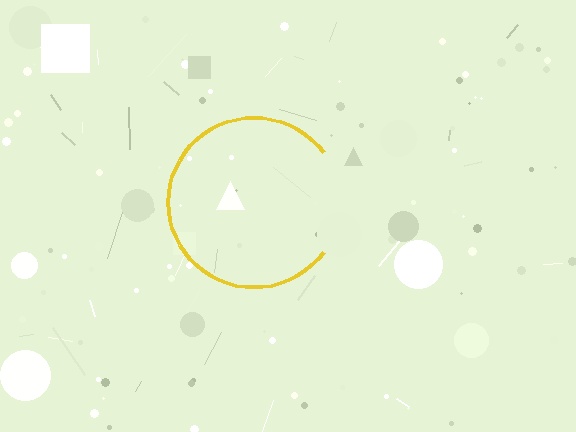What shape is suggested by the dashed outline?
The dashed outline suggests a circle.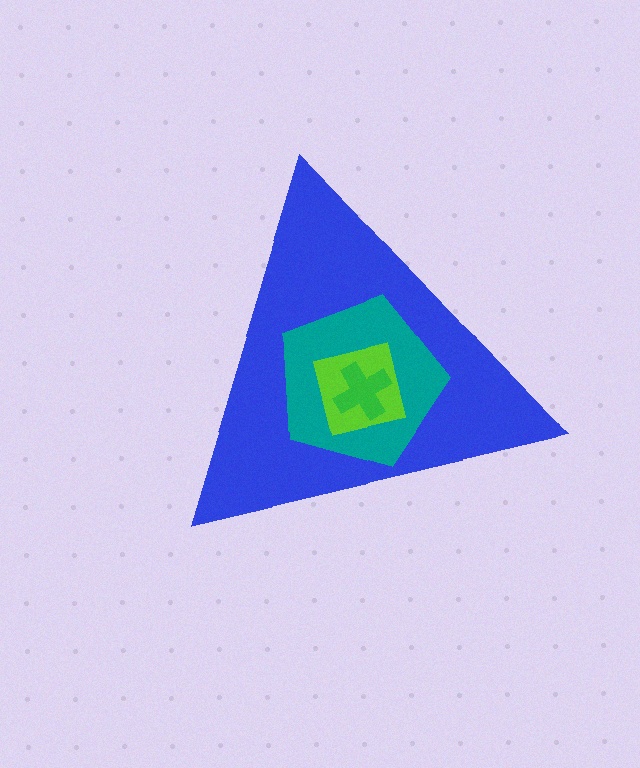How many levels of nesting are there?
4.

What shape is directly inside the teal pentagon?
The lime square.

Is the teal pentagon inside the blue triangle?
Yes.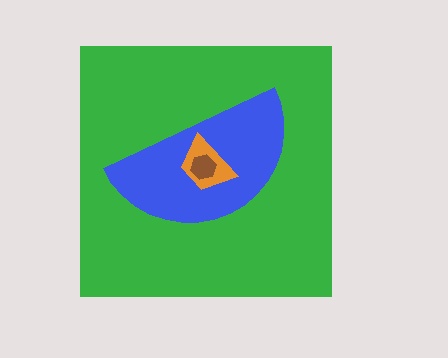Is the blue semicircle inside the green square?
Yes.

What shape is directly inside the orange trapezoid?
The brown hexagon.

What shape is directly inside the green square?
The blue semicircle.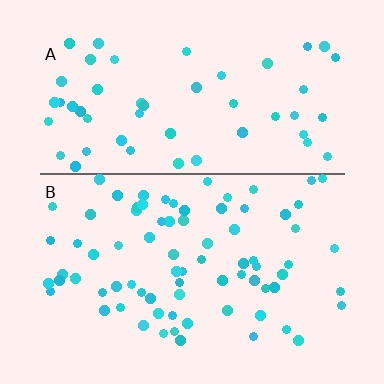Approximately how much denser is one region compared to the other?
Approximately 1.5× — region B over region A.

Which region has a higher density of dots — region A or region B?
B (the bottom).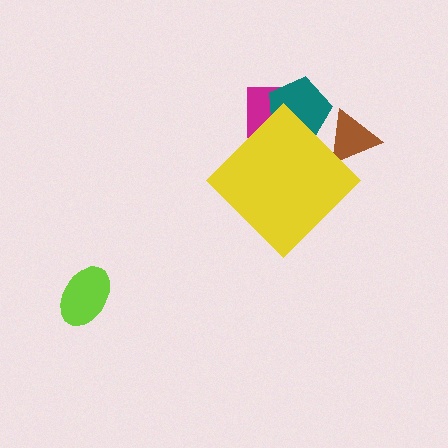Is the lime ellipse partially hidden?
No, the lime ellipse is fully visible.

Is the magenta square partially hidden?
Yes, the magenta square is partially hidden behind the yellow diamond.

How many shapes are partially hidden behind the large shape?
3 shapes are partially hidden.